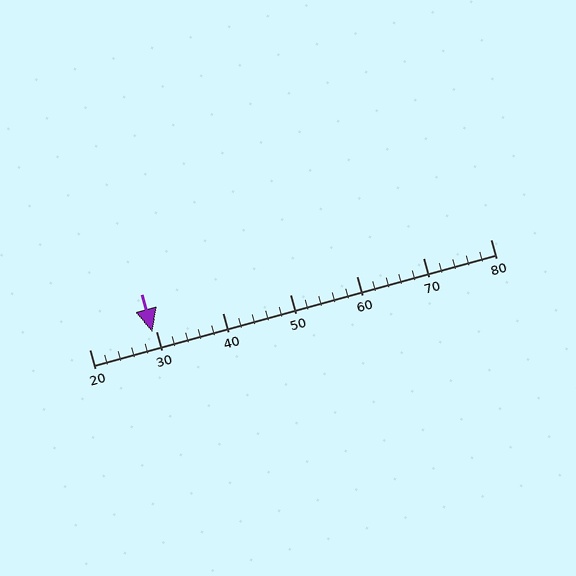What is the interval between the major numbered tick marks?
The major tick marks are spaced 10 units apart.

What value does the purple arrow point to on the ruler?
The purple arrow points to approximately 29.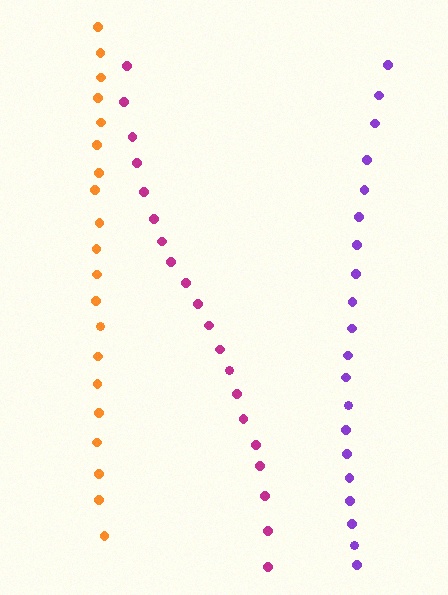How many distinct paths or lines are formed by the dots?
There are 3 distinct paths.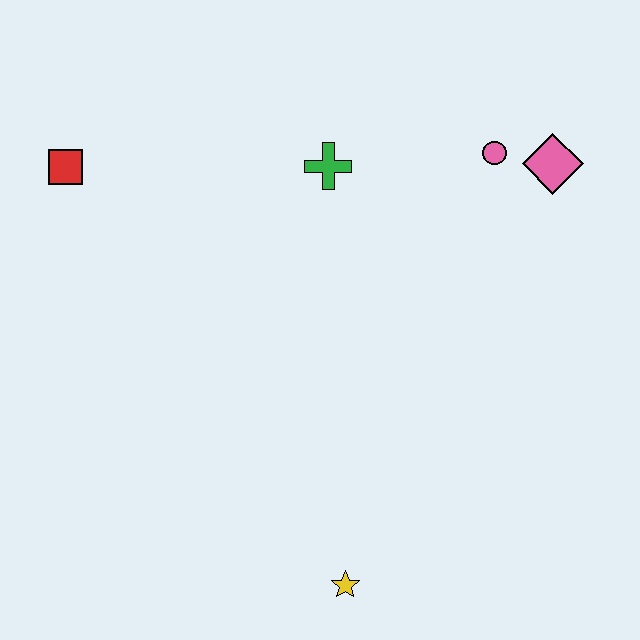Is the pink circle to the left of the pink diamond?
Yes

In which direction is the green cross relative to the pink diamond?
The green cross is to the left of the pink diamond.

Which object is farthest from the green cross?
The yellow star is farthest from the green cross.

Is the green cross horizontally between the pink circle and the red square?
Yes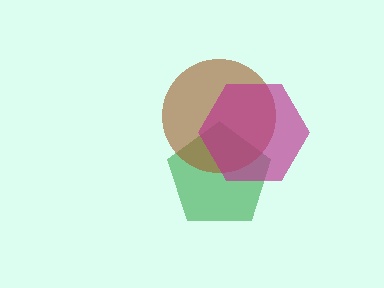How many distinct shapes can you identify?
There are 3 distinct shapes: a green pentagon, a brown circle, a magenta hexagon.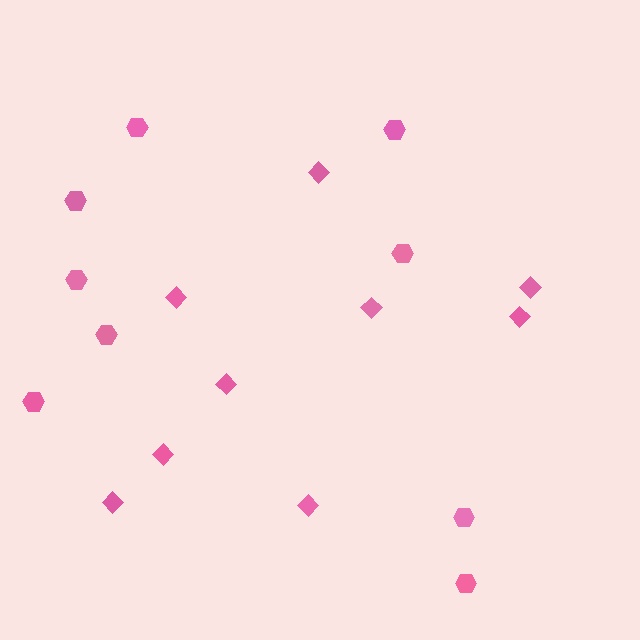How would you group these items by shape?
There are 2 groups: one group of diamonds (9) and one group of hexagons (9).